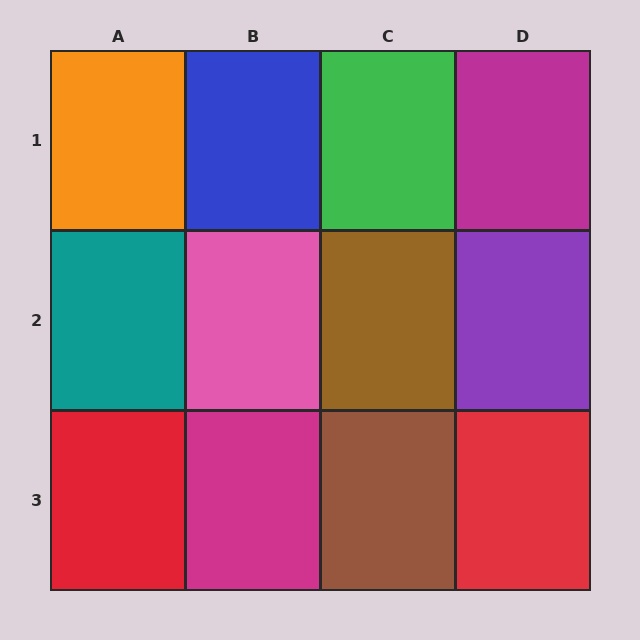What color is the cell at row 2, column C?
Brown.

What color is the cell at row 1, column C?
Green.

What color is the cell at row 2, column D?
Purple.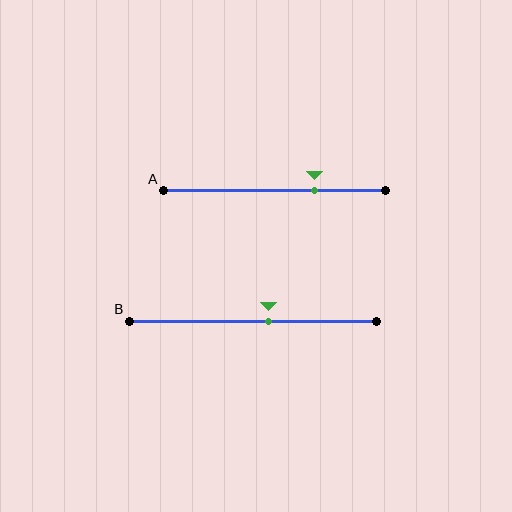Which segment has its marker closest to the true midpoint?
Segment B has its marker closest to the true midpoint.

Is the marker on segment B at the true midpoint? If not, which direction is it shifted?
No, the marker on segment B is shifted to the right by about 6% of the segment length.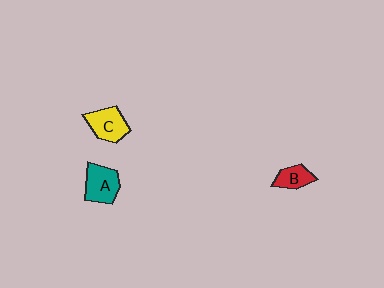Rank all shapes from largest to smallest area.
From largest to smallest: A (teal), C (yellow), B (red).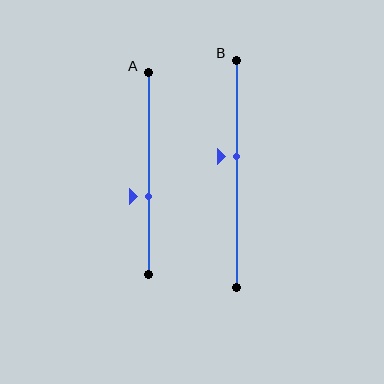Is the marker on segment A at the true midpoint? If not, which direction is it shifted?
No, the marker on segment A is shifted downward by about 11% of the segment length.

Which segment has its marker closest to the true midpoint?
Segment B has its marker closest to the true midpoint.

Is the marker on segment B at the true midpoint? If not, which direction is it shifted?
No, the marker on segment B is shifted upward by about 8% of the segment length.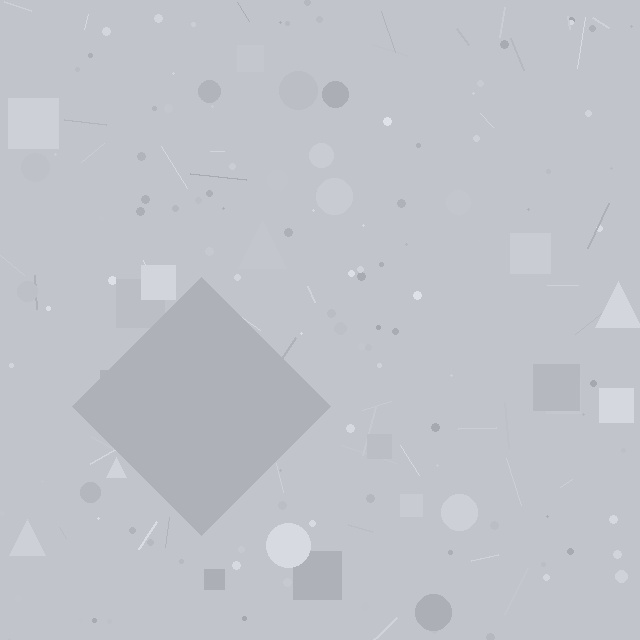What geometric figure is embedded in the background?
A diamond is embedded in the background.